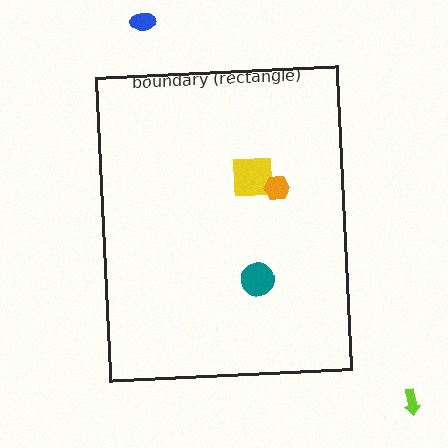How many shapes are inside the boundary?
3 inside, 2 outside.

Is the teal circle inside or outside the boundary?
Inside.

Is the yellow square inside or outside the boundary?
Inside.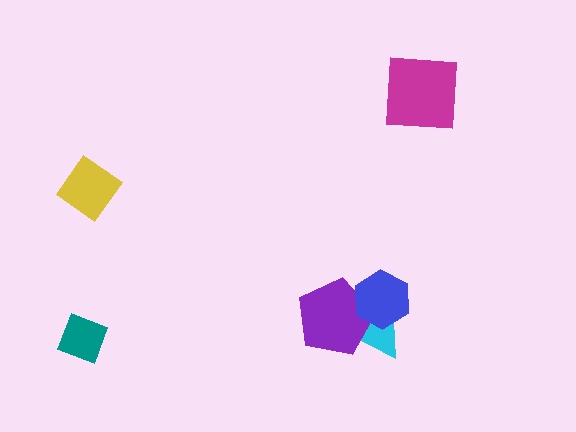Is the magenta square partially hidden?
No, no other shape covers it.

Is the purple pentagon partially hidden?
Yes, it is partially covered by another shape.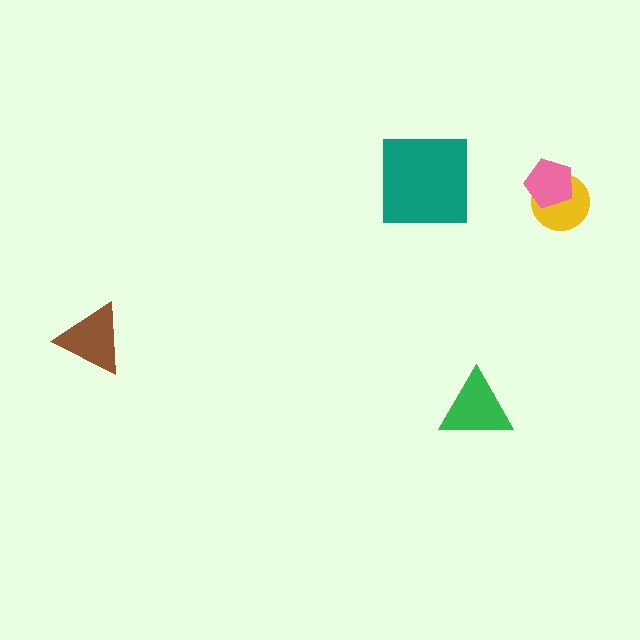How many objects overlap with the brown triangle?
0 objects overlap with the brown triangle.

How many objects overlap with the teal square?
0 objects overlap with the teal square.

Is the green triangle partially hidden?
No, no other shape covers it.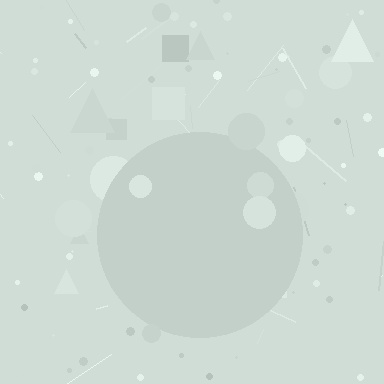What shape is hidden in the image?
A circle is hidden in the image.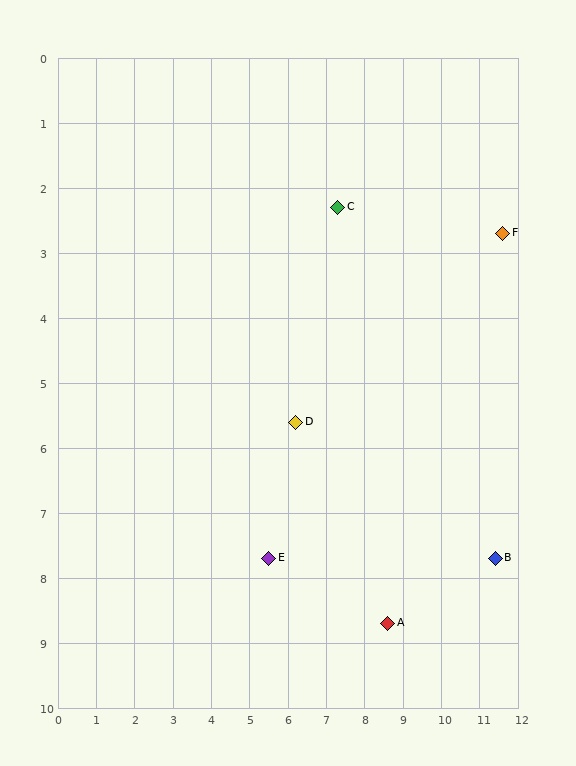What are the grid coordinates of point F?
Point F is at approximately (11.6, 2.7).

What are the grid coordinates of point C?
Point C is at approximately (7.3, 2.3).